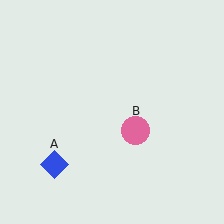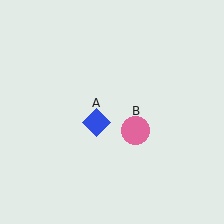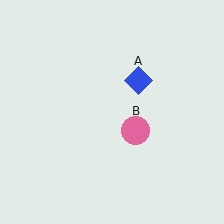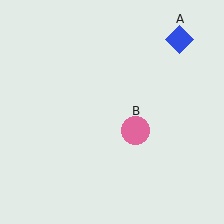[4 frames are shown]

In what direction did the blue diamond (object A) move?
The blue diamond (object A) moved up and to the right.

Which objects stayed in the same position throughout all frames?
Pink circle (object B) remained stationary.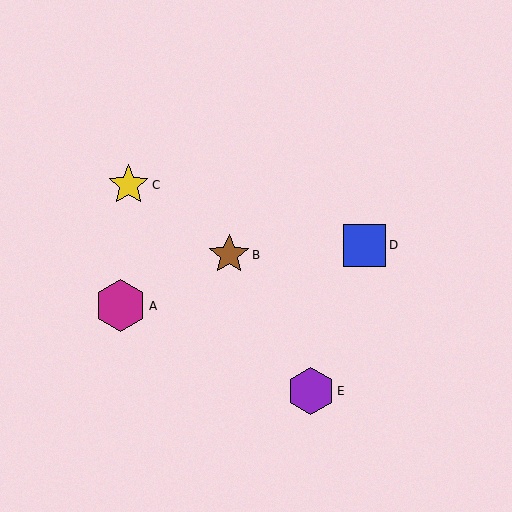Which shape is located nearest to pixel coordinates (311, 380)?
The purple hexagon (labeled E) at (311, 391) is nearest to that location.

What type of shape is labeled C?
Shape C is a yellow star.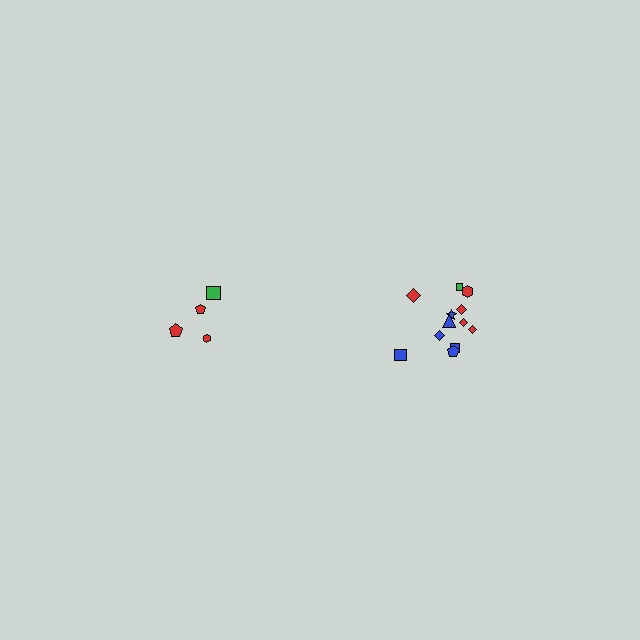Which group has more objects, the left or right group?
The right group.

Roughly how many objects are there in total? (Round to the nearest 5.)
Roughly 15 objects in total.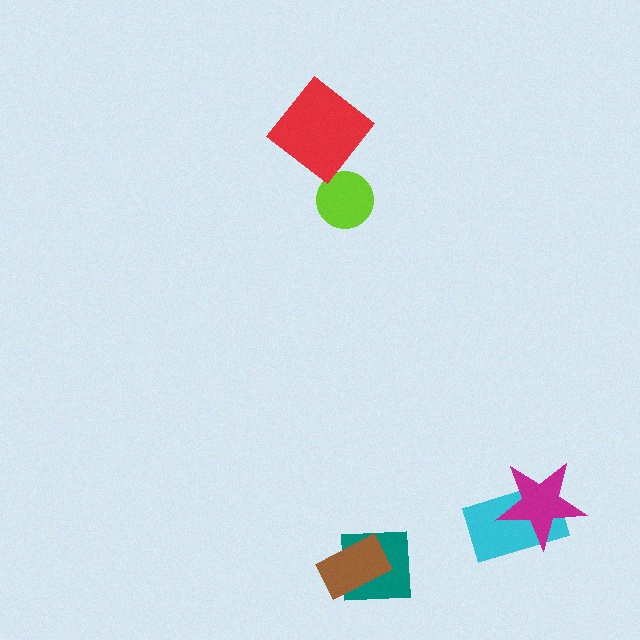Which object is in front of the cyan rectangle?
The magenta star is in front of the cyan rectangle.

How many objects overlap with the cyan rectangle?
1 object overlaps with the cyan rectangle.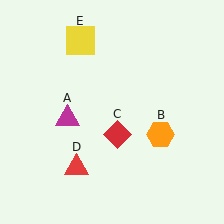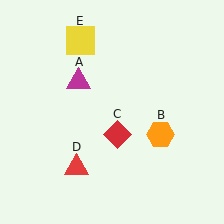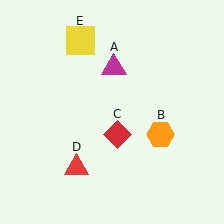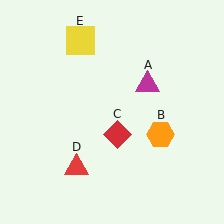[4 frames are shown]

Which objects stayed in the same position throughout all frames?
Orange hexagon (object B) and red diamond (object C) and red triangle (object D) and yellow square (object E) remained stationary.